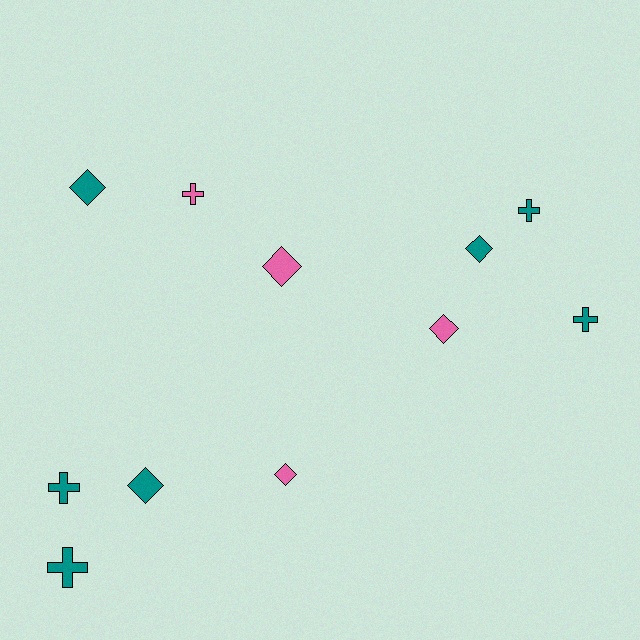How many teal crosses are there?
There are 4 teal crosses.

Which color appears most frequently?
Teal, with 7 objects.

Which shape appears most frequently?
Diamond, with 6 objects.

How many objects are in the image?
There are 11 objects.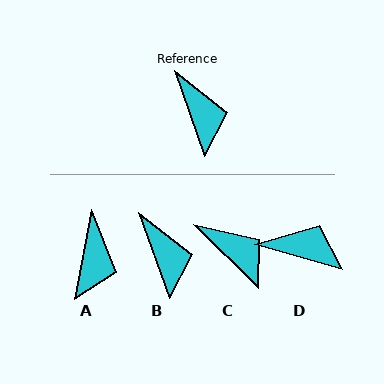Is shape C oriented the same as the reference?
No, it is off by about 26 degrees.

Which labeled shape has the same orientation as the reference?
B.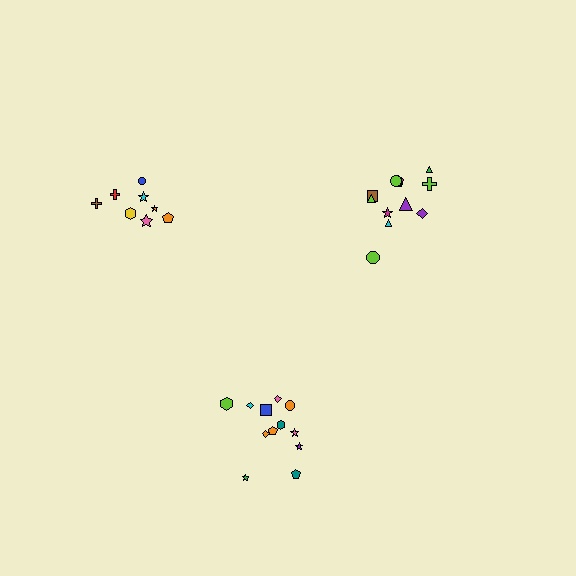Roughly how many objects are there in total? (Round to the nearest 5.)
Roughly 30 objects in total.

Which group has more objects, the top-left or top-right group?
The top-right group.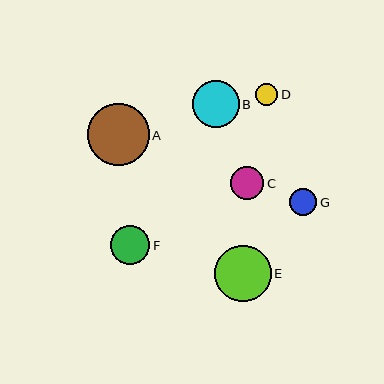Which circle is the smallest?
Circle D is the smallest with a size of approximately 22 pixels.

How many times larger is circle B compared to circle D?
Circle B is approximately 2.1 times the size of circle D.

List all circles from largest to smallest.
From largest to smallest: A, E, B, F, C, G, D.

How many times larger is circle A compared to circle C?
Circle A is approximately 1.9 times the size of circle C.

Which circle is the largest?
Circle A is the largest with a size of approximately 62 pixels.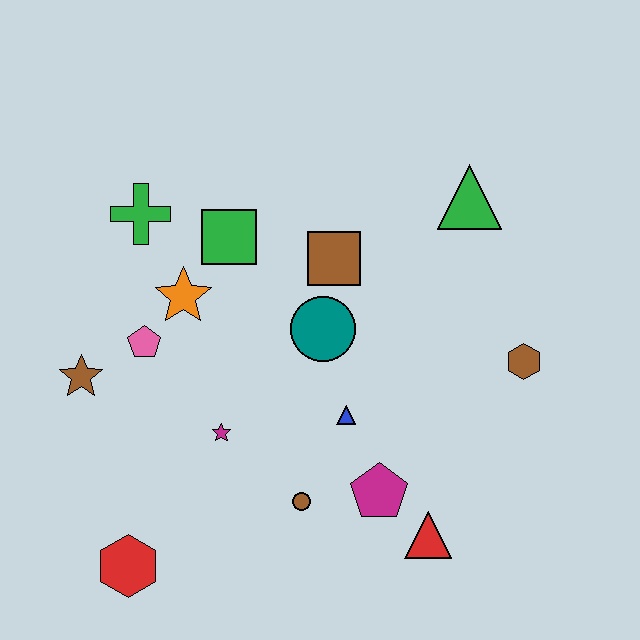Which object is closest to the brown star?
The pink pentagon is closest to the brown star.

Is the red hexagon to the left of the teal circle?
Yes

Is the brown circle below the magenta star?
Yes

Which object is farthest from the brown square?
The red hexagon is farthest from the brown square.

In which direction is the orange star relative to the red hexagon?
The orange star is above the red hexagon.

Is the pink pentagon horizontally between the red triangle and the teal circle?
No